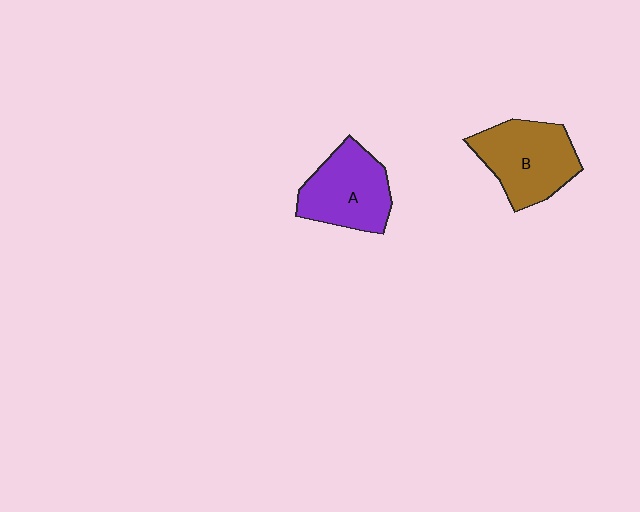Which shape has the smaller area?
Shape A (purple).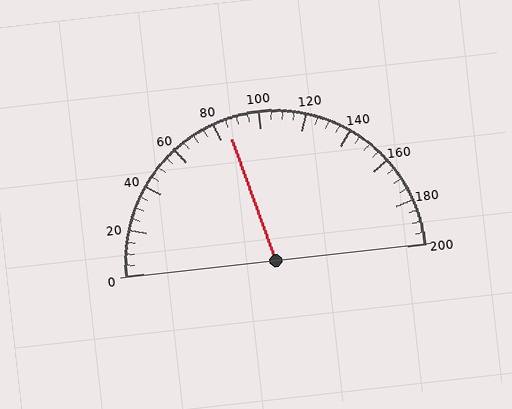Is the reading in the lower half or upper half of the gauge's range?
The reading is in the lower half of the range (0 to 200).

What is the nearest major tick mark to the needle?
The nearest major tick mark is 80.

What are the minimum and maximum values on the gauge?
The gauge ranges from 0 to 200.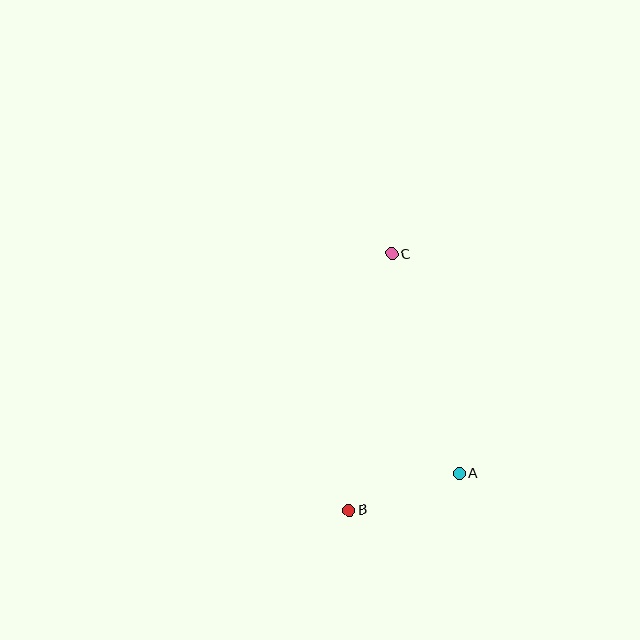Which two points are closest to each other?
Points A and B are closest to each other.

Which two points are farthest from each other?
Points B and C are farthest from each other.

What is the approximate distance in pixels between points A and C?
The distance between A and C is approximately 230 pixels.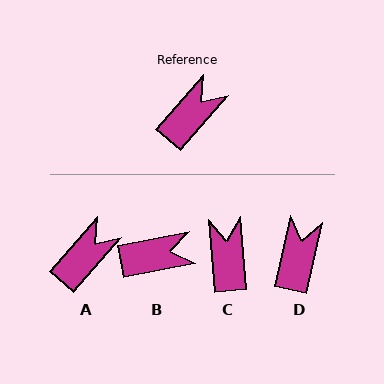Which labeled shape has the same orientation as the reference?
A.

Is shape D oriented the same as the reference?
No, it is off by about 28 degrees.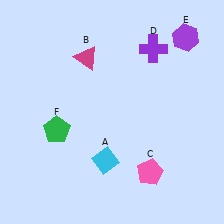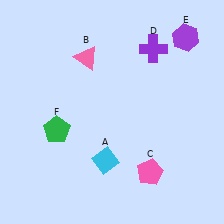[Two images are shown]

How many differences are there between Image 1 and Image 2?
There is 1 difference between the two images.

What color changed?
The triangle (B) changed from magenta in Image 1 to pink in Image 2.